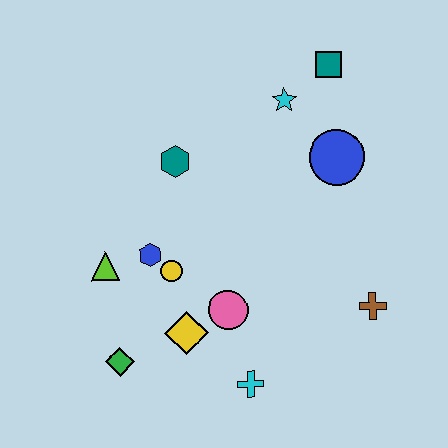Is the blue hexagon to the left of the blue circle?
Yes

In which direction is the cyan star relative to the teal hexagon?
The cyan star is to the right of the teal hexagon.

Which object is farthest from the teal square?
The green diamond is farthest from the teal square.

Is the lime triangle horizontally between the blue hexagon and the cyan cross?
No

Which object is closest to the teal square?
The cyan star is closest to the teal square.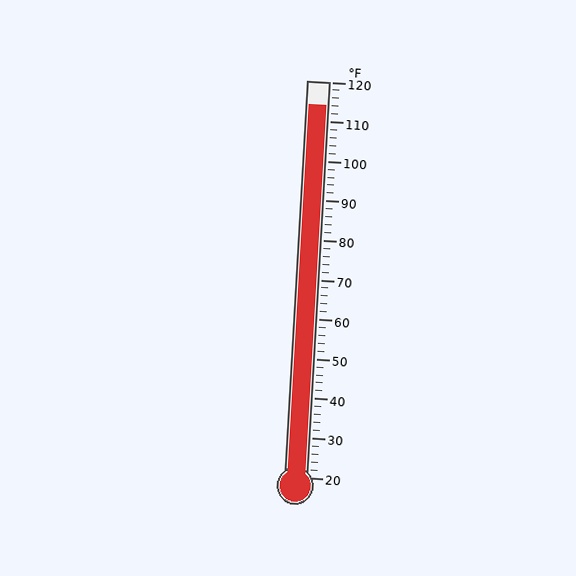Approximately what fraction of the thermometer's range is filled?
The thermometer is filled to approximately 95% of its range.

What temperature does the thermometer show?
The thermometer shows approximately 114°F.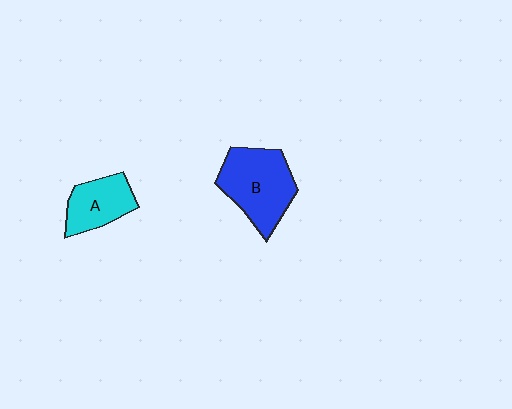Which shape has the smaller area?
Shape A (cyan).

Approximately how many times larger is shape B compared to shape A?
Approximately 1.6 times.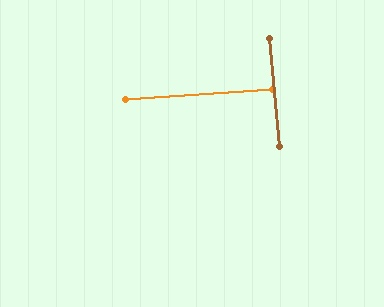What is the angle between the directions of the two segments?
Approximately 89 degrees.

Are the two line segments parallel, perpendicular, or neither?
Perpendicular — they meet at approximately 89°.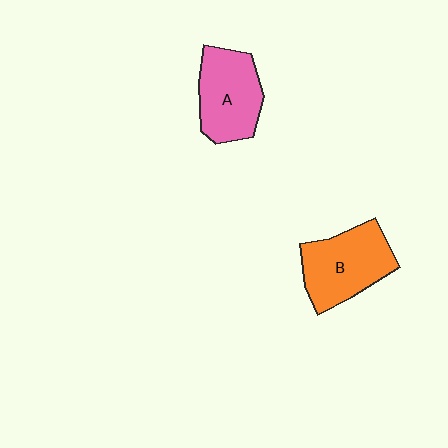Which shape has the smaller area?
Shape A (pink).